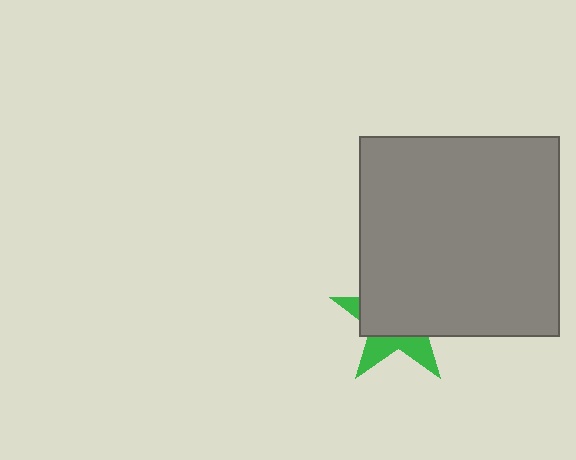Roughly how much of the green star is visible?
A small part of it is visible (roughly 34%).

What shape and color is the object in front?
The object in front is a gray square.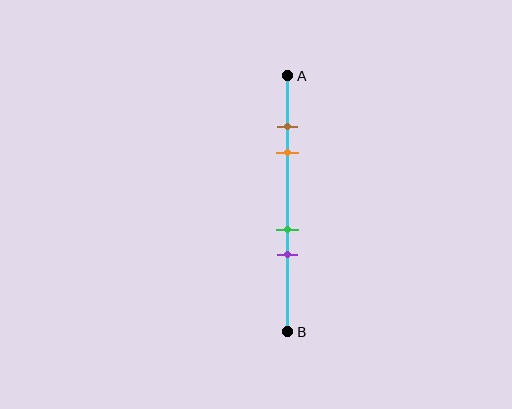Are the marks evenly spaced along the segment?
No, the marks are not evenly spaced.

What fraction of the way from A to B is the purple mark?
The purple mark is approximately 70% (0.7) of the way from A to B.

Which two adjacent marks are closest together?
The brown and orange marks are the closest adjacent pair.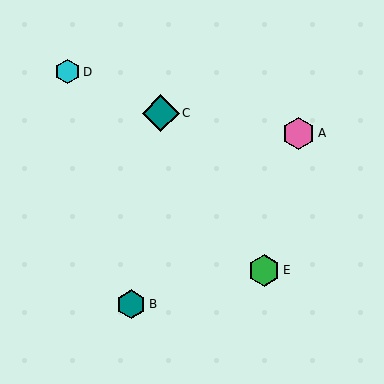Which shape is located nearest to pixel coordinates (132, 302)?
The teal hexagon (labeled B) at (131, 304) is nearest to that location.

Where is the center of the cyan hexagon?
The center of the cyan hexagon is at (67, 72).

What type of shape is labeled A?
Shape A is a pink hexagon.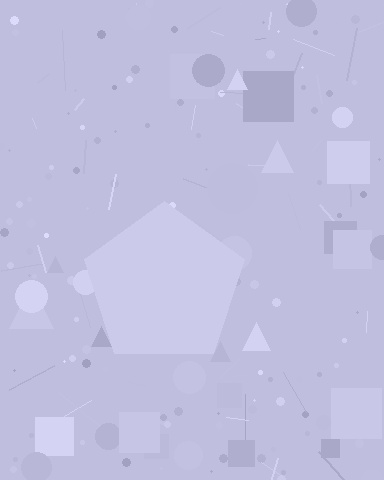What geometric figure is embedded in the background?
A pentagon is embedded in the background.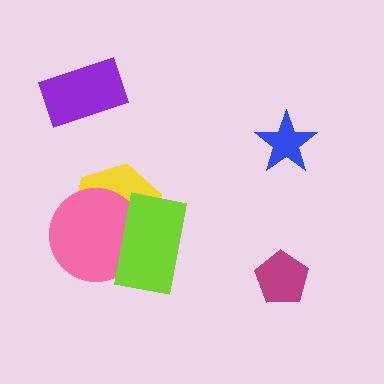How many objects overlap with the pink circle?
2 objects overlap with the pink circle.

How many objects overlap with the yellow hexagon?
2 objects overlap with the yellow hexagon.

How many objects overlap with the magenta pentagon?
0 objects overlap with the magenta pentagon.